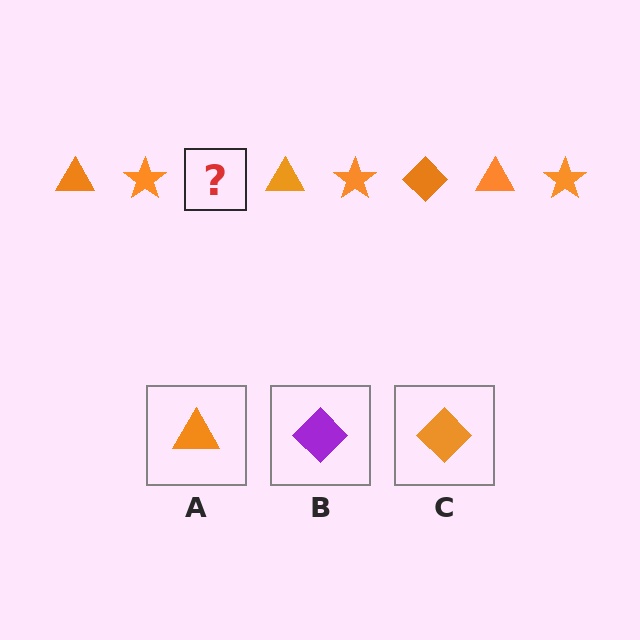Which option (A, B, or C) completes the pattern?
C.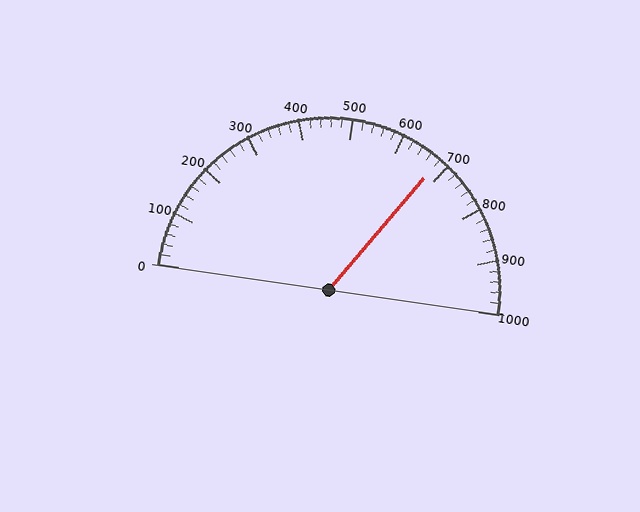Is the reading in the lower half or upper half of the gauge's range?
The reading is in the upper half of the range (0 to 1000).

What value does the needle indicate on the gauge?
The needle indicates approximately 680.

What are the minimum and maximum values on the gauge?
The gauge ranges from 0 to 1000.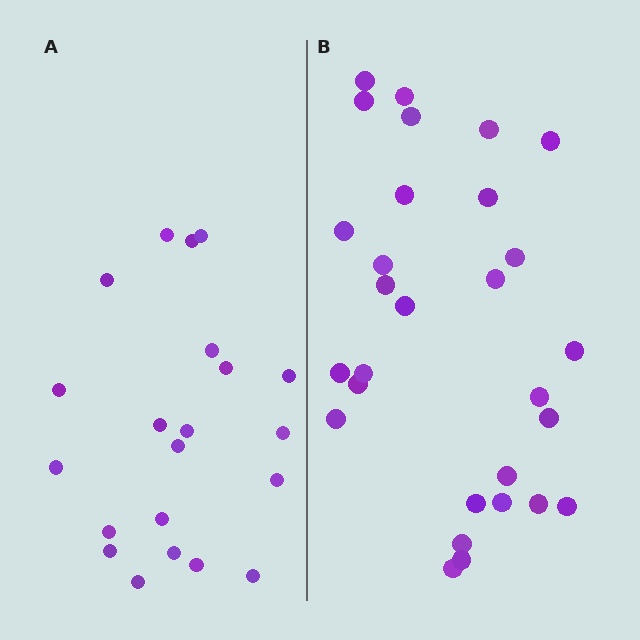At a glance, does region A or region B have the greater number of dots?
Region B (the right region) has more dots.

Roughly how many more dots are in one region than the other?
Region B has roughly 8 or so more dots than region A.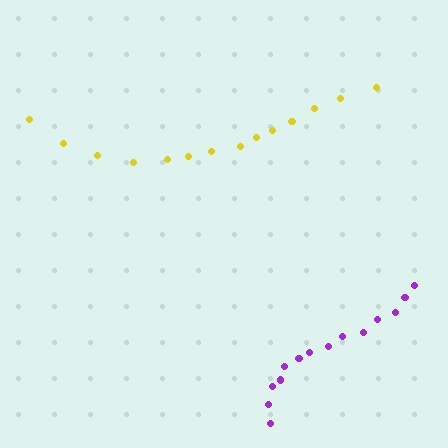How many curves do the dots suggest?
There are 2 distinct paths.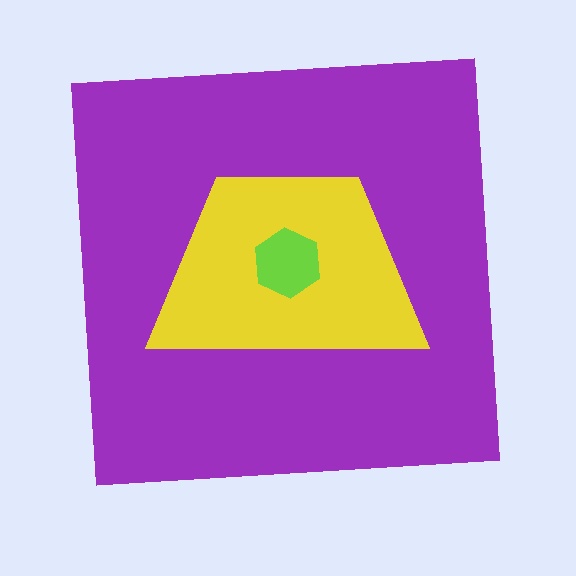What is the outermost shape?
The purple square.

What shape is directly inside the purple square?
The yellow trapezoid.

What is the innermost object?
The lime hexagon.